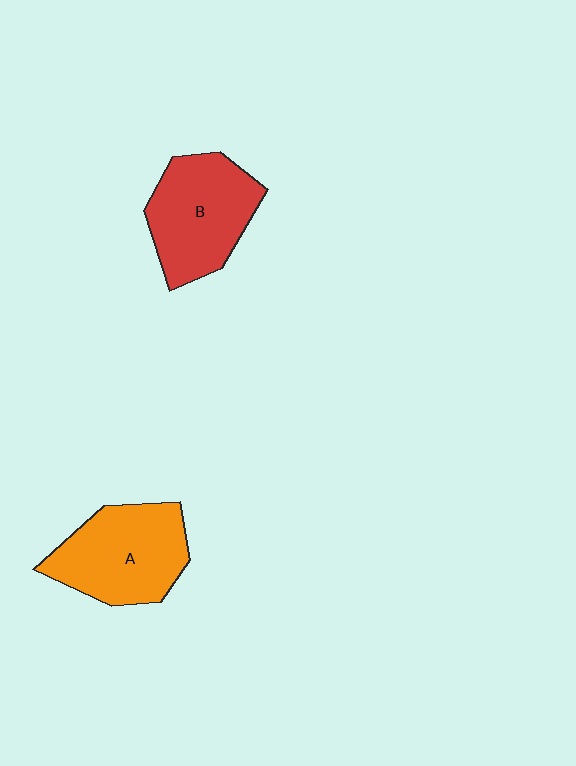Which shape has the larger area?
Shape A (orange).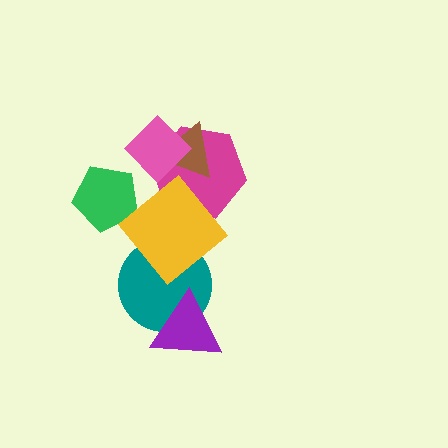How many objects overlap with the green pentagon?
0 objects overlap with the green pentagon.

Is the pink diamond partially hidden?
No, no other shape covers it.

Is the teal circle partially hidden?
Yes, it is partially covered by another shape.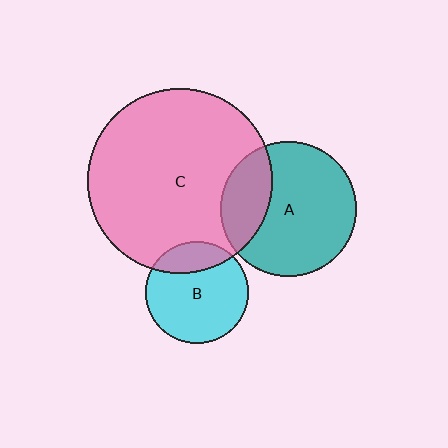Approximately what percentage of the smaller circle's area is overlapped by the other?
Approximately 20%.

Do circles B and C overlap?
Yes.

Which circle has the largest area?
Circle C (pink).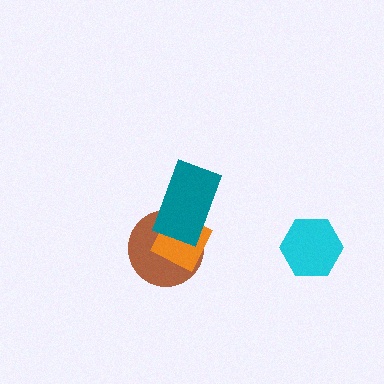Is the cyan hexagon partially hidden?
No, no other shape covers it.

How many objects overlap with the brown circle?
2 objects overlap with the brown circle.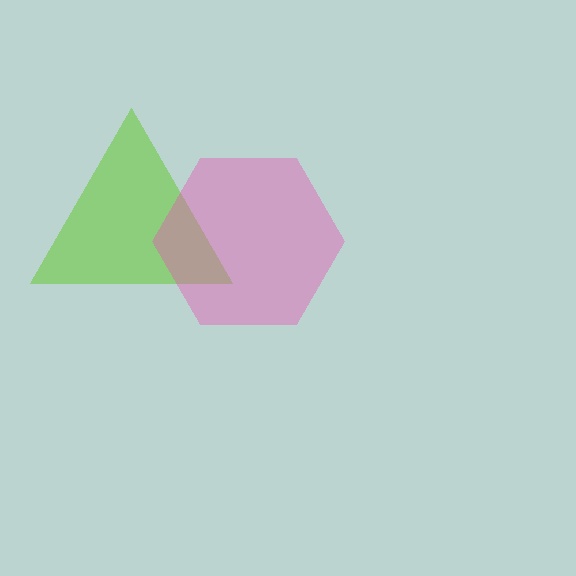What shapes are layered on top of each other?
The layered shapes are: a lime triangle, a pink hexagon.